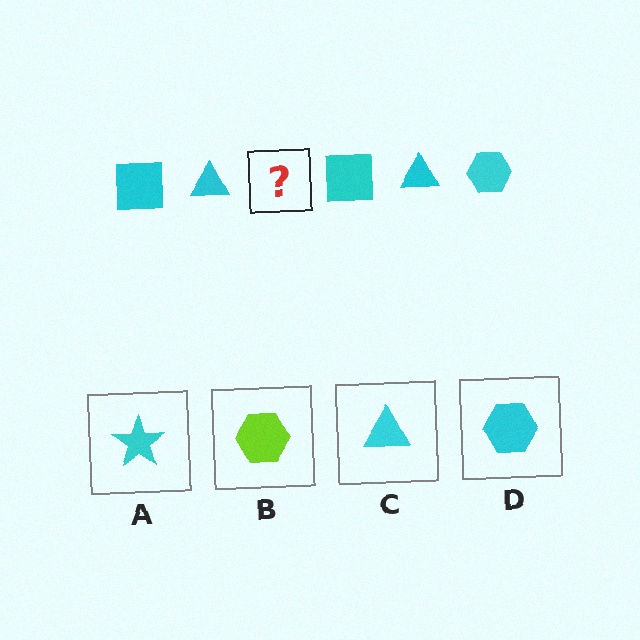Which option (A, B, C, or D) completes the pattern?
D.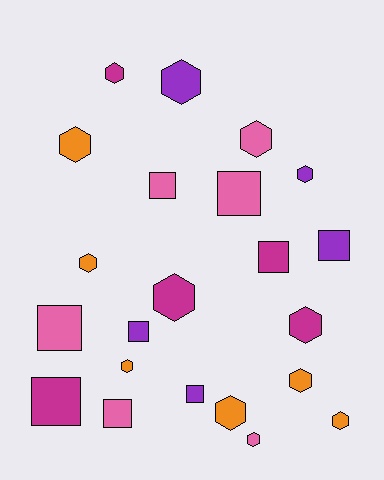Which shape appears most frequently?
Hexagon, with 13 objects.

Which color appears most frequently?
Pink, with 6 objects.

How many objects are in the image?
There are 22 objects.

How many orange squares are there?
There are no orange squares.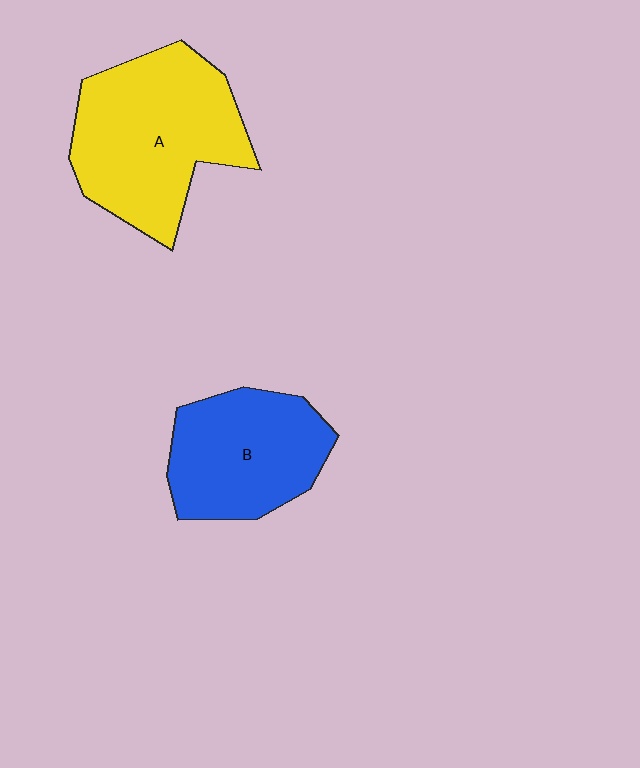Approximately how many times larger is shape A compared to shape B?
Approximately 1.3 times.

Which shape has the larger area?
Shape A (yellow).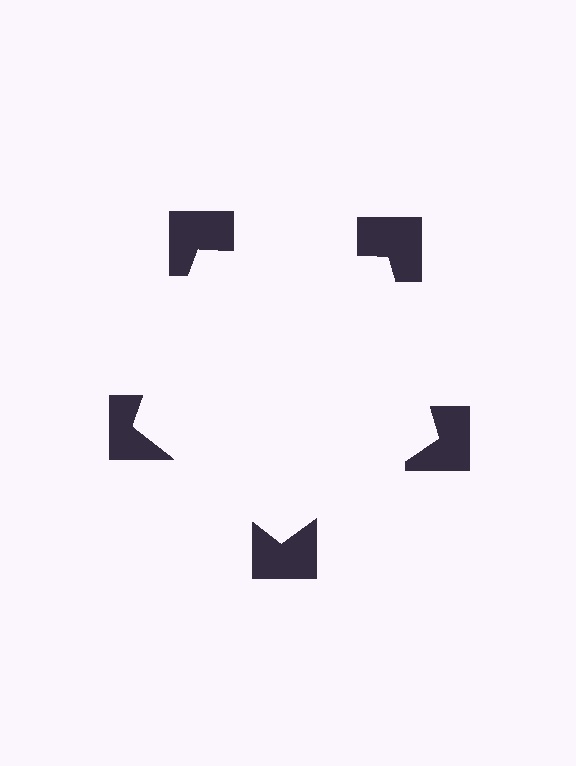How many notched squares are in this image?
There are 5 — one at each vertex of the illusory pentagon.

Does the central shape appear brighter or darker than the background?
It typically appears slightly brighter than the background, even though no actual brightness change is drawn.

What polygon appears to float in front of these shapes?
An illusory pentagon — its edges are inferred from the aligned wedge cuts in the notched squares, not physically drawn.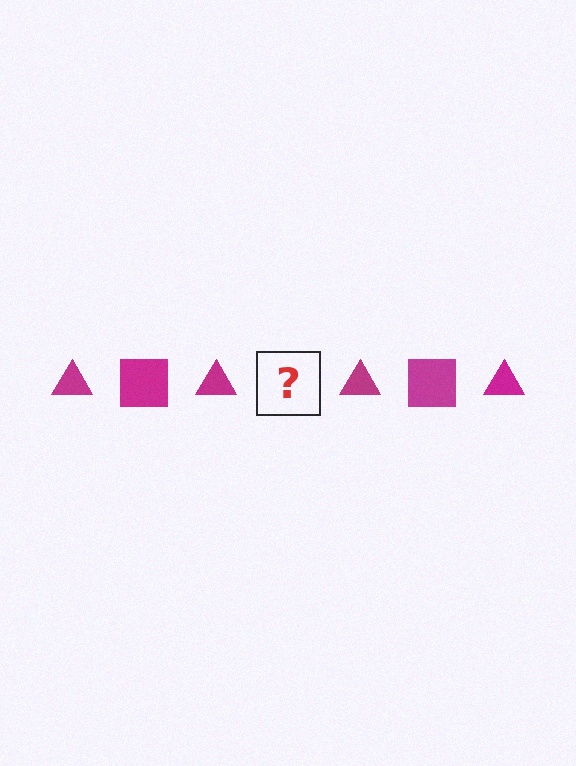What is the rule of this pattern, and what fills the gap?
The rule is that the pattern cycles through triangle, square shapes in magenta. The gap should be filled with a magenta square.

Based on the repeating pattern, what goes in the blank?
The blank should be a magenta square.